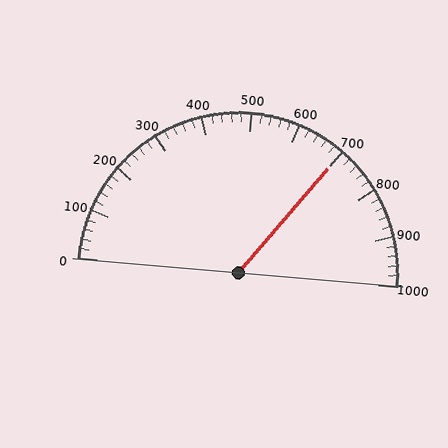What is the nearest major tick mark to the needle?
The nearest major tick mark is 700.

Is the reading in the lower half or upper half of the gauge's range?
The reading is in the upper half of the range (0 to 1000).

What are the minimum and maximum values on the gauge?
The gauge ranges from 0 to 1000.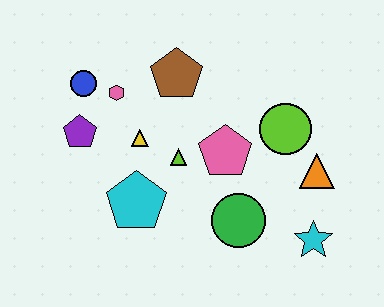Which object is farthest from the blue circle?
The cyan star is farthest from the blue circle.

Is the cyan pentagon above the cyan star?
Yes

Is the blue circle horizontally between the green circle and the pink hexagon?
No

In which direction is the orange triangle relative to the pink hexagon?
The orange triangle is to the right of the pink hexagon.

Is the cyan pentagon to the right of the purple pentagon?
Yes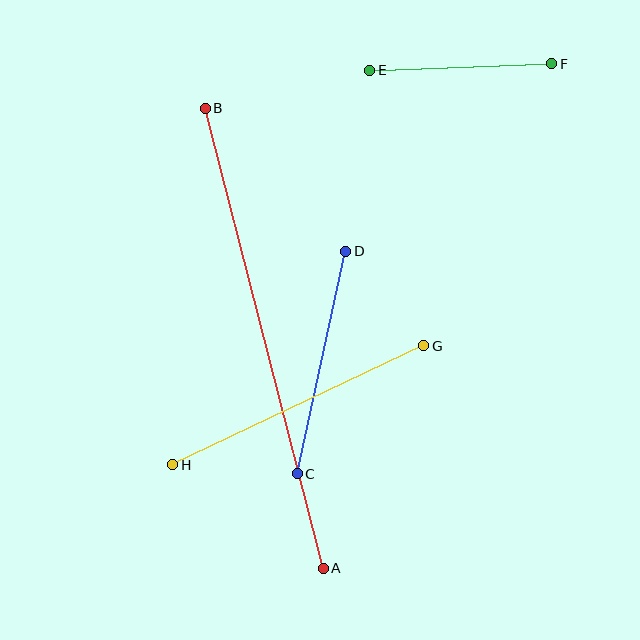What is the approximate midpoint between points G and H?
The midpoint is at approximately (298, 405) pixels.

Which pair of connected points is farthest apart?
Points A and B are farthest apart.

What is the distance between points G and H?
The distance is approximately 278 pixels.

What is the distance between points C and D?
The distance is approximately 228 pixels.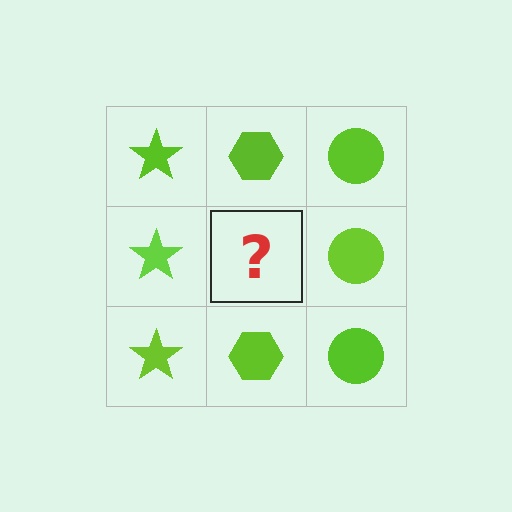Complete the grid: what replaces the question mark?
The question mark should be replaced with a lime hexagon.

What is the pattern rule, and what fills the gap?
The rule is that each column has a consistent shape. The gap should be filled with a lime hexagon.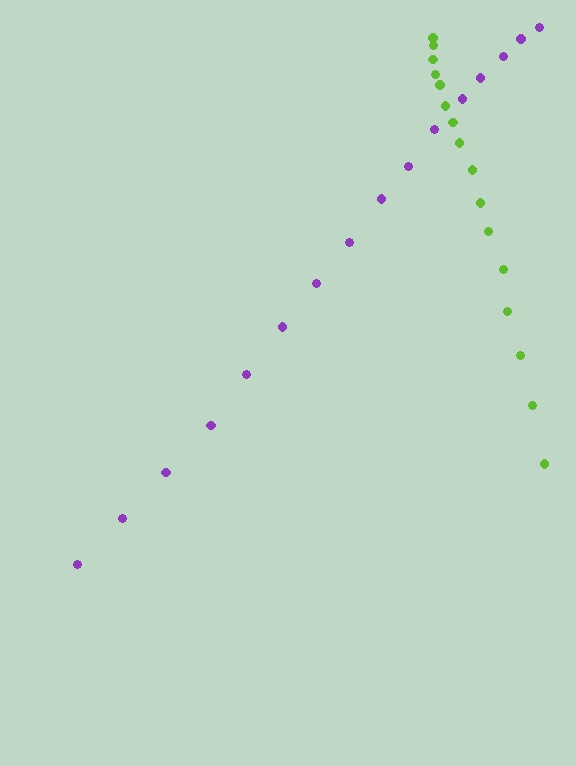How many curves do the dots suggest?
There are 2 distinct paths.